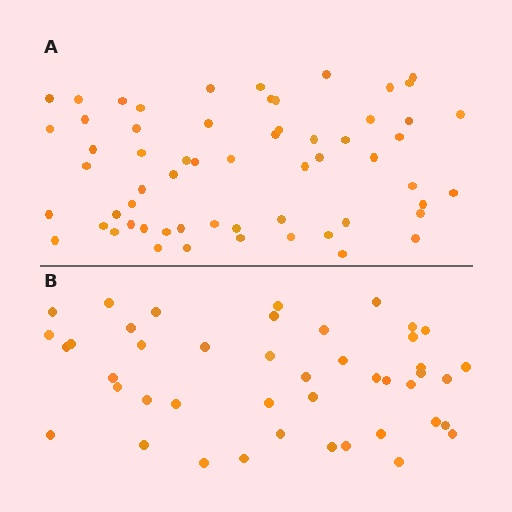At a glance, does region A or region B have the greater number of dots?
Region A (the top region) has more dots.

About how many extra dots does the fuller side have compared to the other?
Region A has approximately 15 more dots than region B.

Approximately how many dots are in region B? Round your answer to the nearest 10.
About 40 dots. (The exact count is 44, which rounds to 40.)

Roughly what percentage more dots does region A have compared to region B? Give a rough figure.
About 35% more.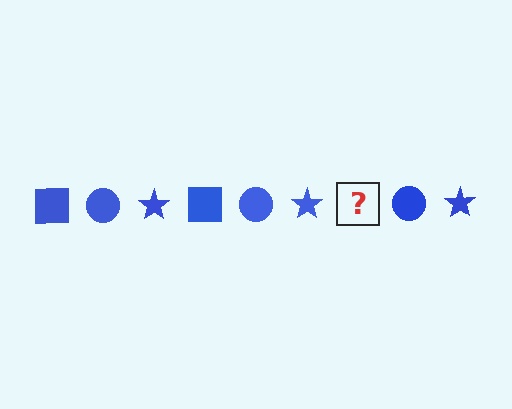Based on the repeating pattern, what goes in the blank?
The blank should be a blue square.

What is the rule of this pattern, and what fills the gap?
The rule is that the pattern cycles through square, circle, star shapes in blue. The gap should be filled with a blue square.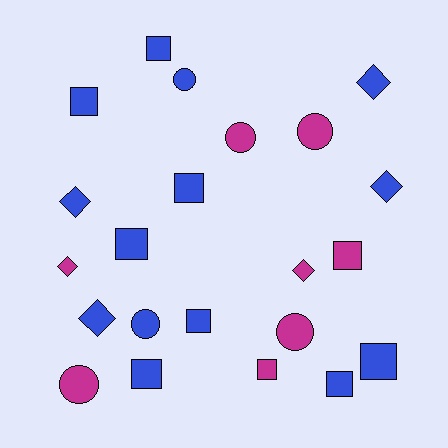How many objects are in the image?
There are 22 objects.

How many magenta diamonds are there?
There are 2 magenta diamonds.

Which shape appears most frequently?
Square, with 10 objects.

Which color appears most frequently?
Blue, with 14 objects.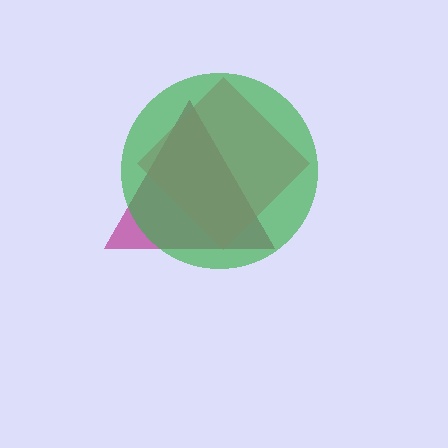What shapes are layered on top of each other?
The layered shapes are: a magenta triangle, a pink diamond, a green circle.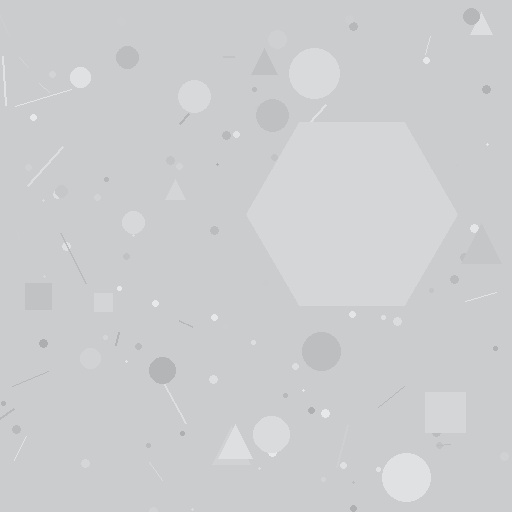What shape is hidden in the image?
A hexagon is hidden in the image.